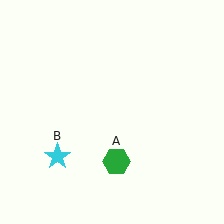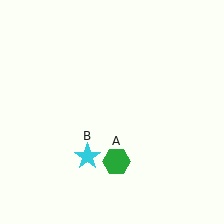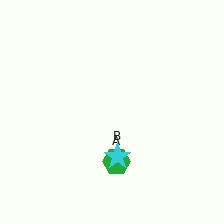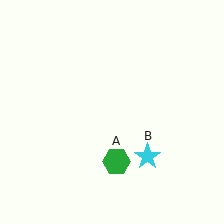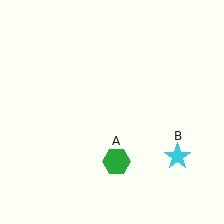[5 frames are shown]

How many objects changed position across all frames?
1 object changed position: cyan star (object B).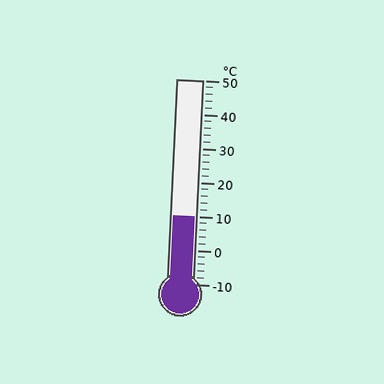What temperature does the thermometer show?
The thermometer shows approximately 10°C.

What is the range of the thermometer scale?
The thermometer scale ranges from -10°C to 50°C.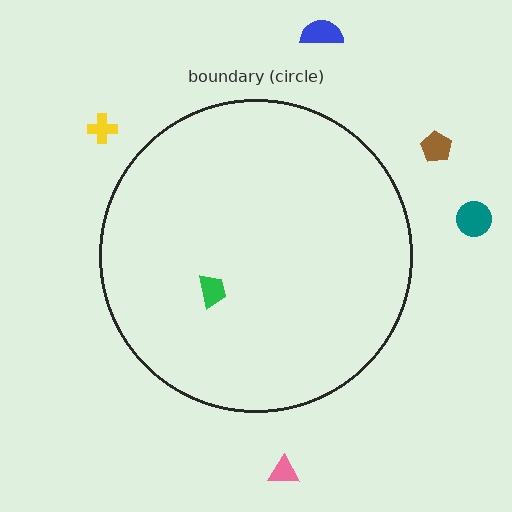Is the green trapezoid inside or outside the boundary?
Inside.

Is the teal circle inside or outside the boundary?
Outside.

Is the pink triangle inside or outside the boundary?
Outside.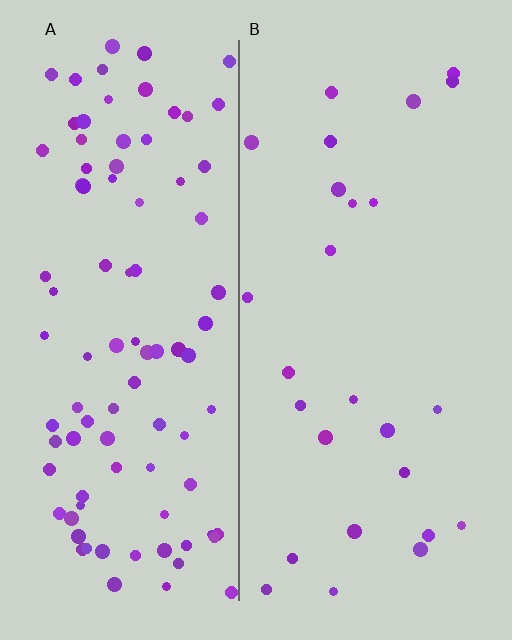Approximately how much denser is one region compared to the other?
Approximately 3.4× — region A over region B.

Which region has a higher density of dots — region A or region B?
A (the left).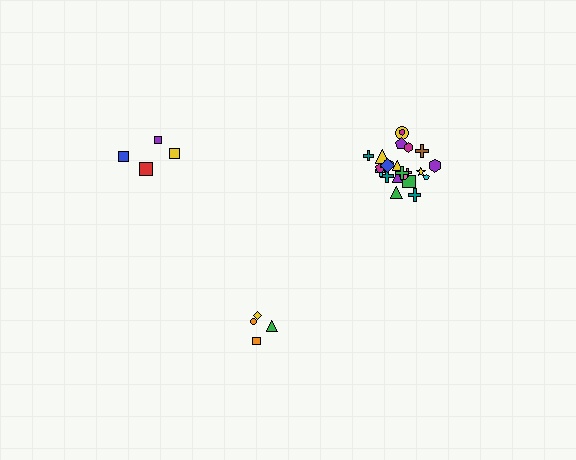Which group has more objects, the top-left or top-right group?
The top-right group.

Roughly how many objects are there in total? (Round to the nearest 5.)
Roughly 35 objects in total.